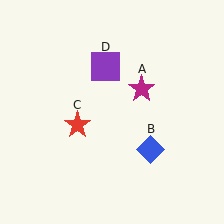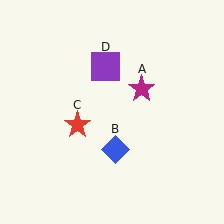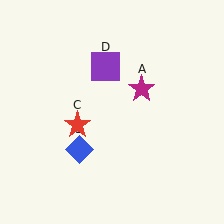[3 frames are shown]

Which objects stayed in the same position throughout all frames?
Magenta star (object A) and red star (object C) and purple square (object D) remained stationary.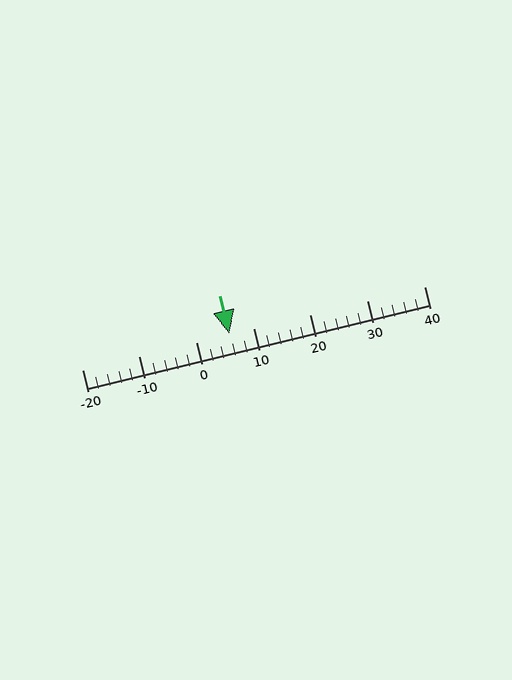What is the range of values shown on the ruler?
The ruler shows values from -20 to 40.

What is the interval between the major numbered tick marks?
The major tick marks are spaced 10 units apart.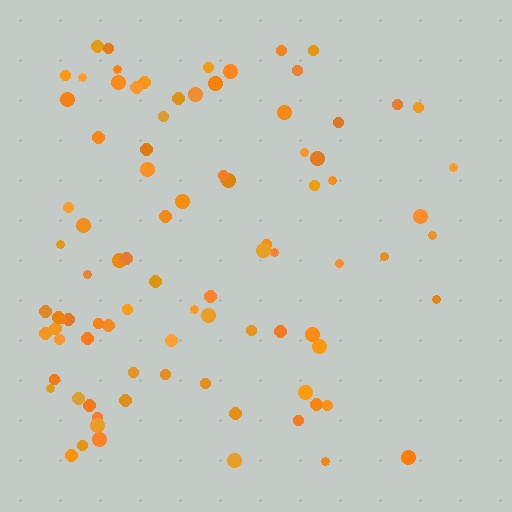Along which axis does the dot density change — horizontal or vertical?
Horizontal.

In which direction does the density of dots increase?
From right to left, with the left side densest.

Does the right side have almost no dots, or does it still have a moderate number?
Still a moderate number, just noticeably fewer than the left.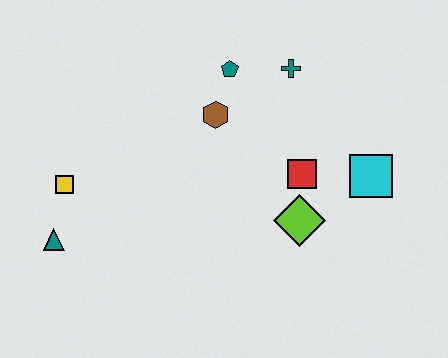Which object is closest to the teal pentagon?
The brown hexagon is closest to the teal pentagon.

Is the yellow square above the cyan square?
No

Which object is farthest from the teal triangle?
The cyan square is farthest from the teal triangle.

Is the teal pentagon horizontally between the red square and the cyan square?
No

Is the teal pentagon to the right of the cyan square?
No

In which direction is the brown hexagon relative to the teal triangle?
The brown hexagon is to the right of the teal triangle.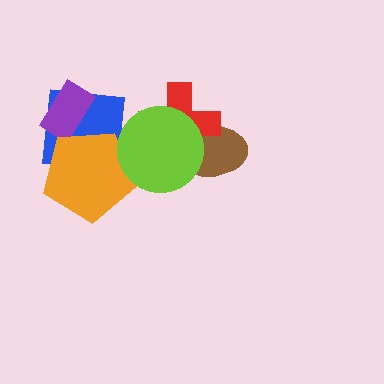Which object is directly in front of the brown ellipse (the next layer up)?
The red cross is directly in front of the brown ellipse.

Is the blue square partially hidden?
Yes, it is partially covered by another shape.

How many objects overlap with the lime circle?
3 objects overlap with the lime circle.